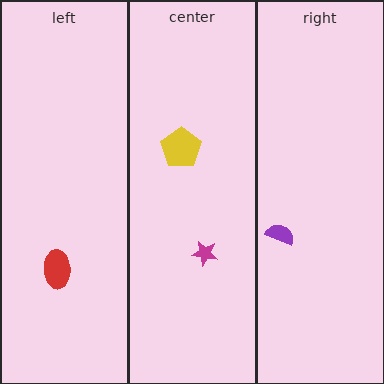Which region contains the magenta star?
The center region.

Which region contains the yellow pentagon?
The center region.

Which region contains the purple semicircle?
The right region.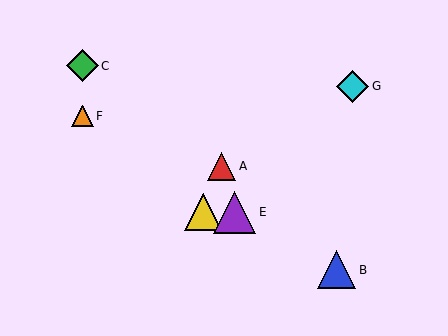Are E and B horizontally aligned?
No, E is at y≈212 and B is at y≈270.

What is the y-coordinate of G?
Object G is at y≈86.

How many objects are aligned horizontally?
2 objects (D, E) are aligned horizontally.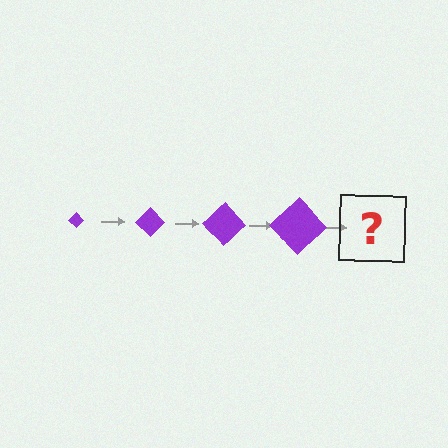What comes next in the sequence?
The next element should be a purple diamond, larger than the previous one.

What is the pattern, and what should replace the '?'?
The pattern is that the diamond gets progressively larger each step. The '?' should be a purple diamond, larger than the previous one.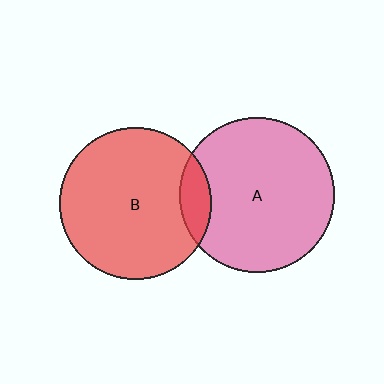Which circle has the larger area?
Circle A (pink).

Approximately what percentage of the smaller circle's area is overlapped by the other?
Approximately 10%.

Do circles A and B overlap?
Yes.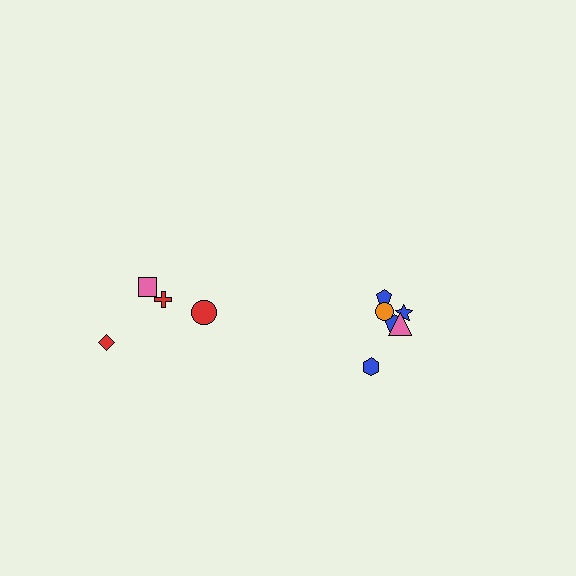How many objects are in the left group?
There are 4 objects.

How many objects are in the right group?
There are 6 objects.